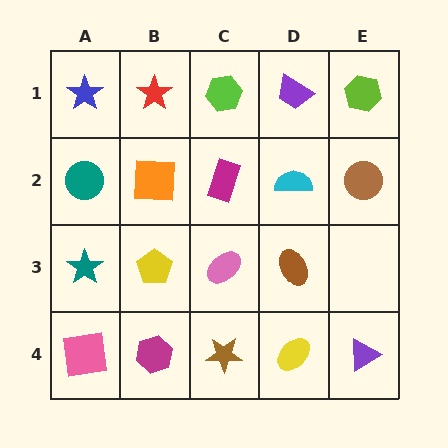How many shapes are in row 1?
5 shapes.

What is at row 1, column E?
A lime hexagon.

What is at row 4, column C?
A brown star.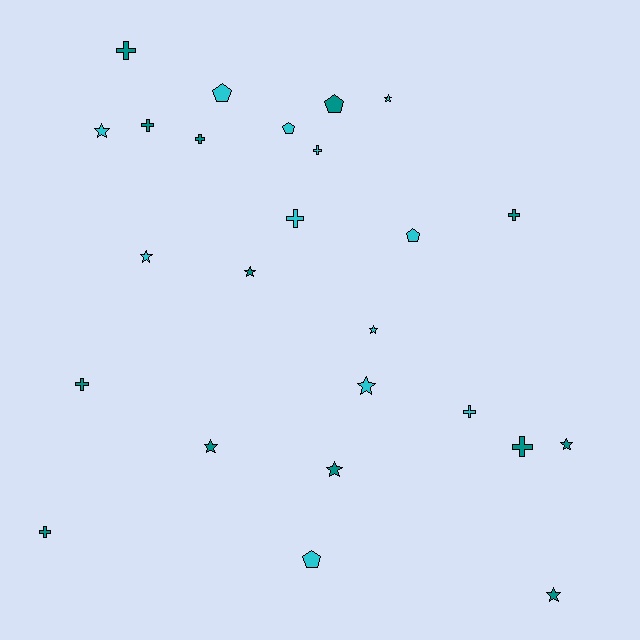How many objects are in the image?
There are 25 objects.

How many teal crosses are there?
There are 7 teal crosses.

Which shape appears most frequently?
Star, with 10 objects.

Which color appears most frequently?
Teal, with 13 objects.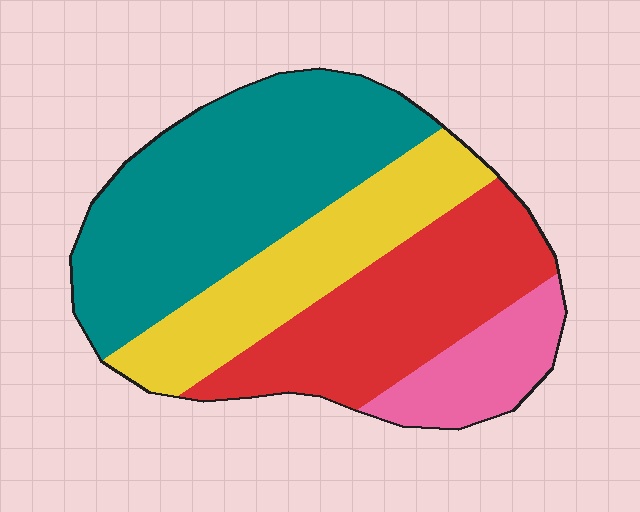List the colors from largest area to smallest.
From largest to smallest: teal, red, yellow, pink.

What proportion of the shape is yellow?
Yellow covers around 20% of the shape.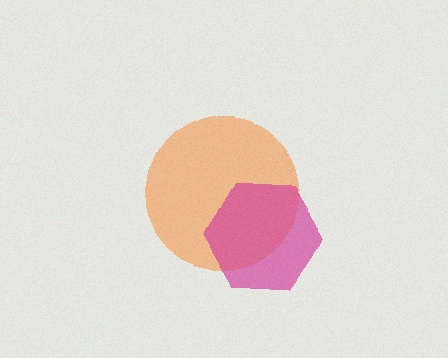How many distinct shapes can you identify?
There are 2 distinct shapes: an orange circle, a magenta hexagon.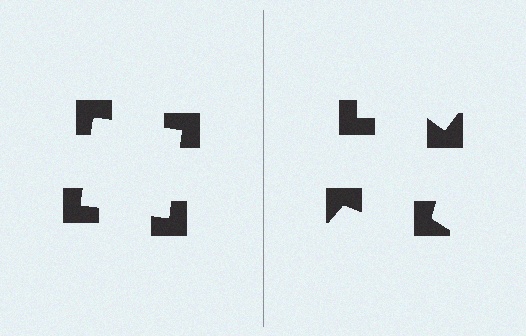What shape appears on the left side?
An illusory square.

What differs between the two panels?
The notched squares are positioned identically on both sides; only the wedge orientations differ. On the left they align to a square; on the right they are misaligned.